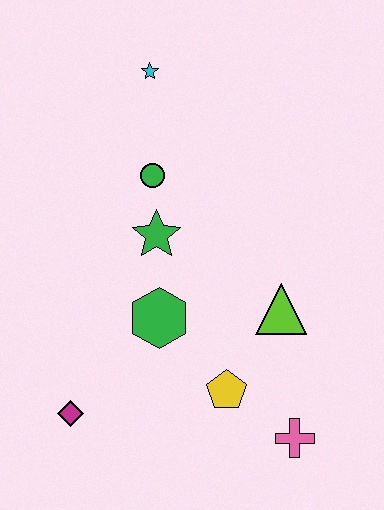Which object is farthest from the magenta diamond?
The cyan star is farthest from the magenta diamond.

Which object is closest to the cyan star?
The green circle is closest to the cyan star.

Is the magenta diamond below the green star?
Yes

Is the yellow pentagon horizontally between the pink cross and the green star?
Yes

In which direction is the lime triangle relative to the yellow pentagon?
The lime triangle is above the yellow pentagon.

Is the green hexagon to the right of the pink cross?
No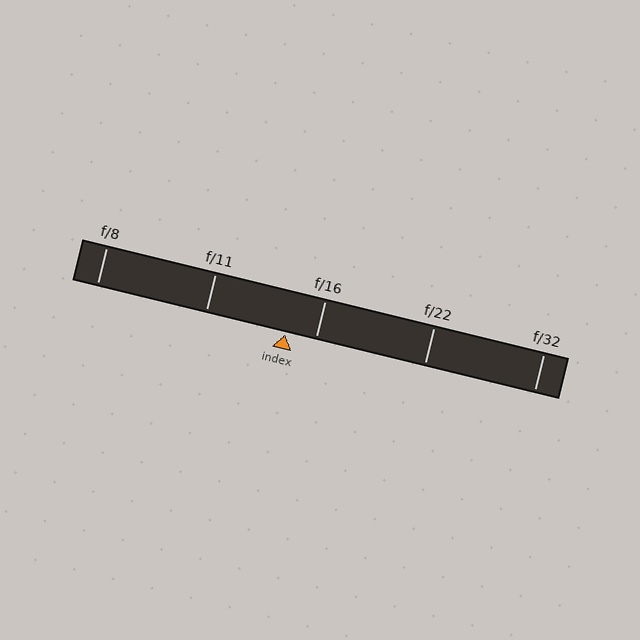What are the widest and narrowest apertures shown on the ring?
The widest aperture shown is f/8 and the narrowest is f/32.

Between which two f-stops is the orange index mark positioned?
The index mark is between f/11 and f/16.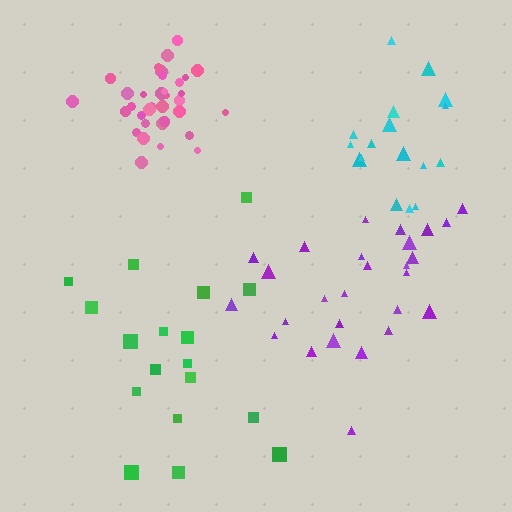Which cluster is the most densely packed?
Pink.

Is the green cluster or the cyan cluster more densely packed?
Cyan.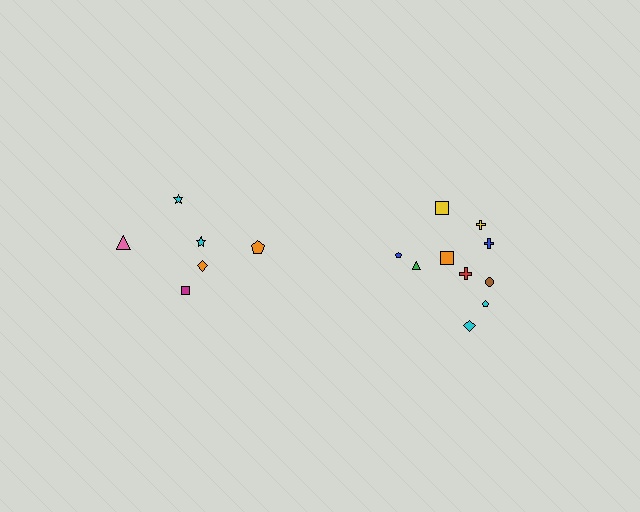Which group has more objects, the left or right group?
The right group.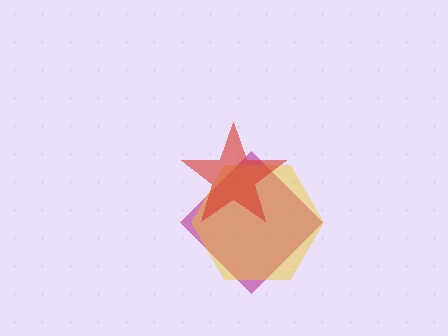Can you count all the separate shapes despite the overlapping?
Yes, there are 3 separate shapes.